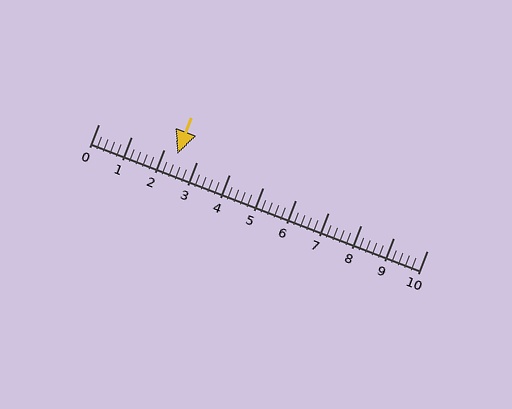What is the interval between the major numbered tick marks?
The major tick marks are spaced 1 units apart.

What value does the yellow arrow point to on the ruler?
The yellow arrow points to approximately 2.4.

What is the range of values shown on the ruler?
The ruler shows values from 0 to 10.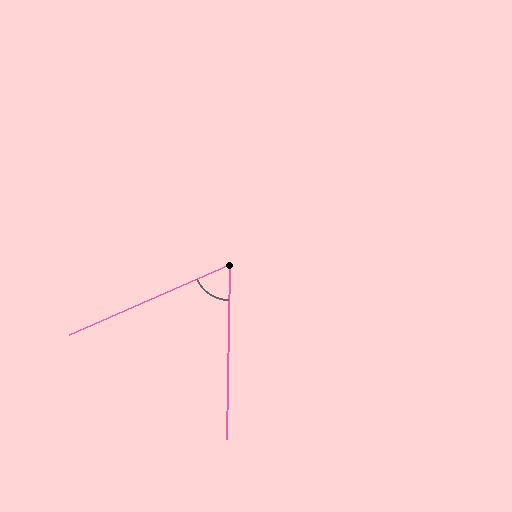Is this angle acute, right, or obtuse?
It is acute.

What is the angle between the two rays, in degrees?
Approximately 65 degrees.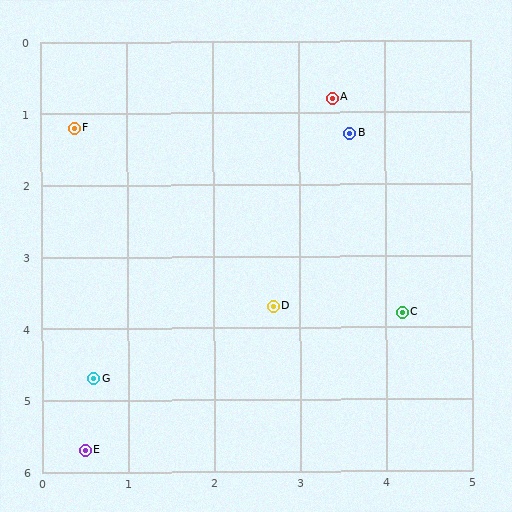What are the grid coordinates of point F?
Point F is at approximately (0.4, 1.2).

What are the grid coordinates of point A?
Point A is at approximately (3.4, 0.8).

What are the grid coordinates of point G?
Point G is at approximately (0.6, 4.7).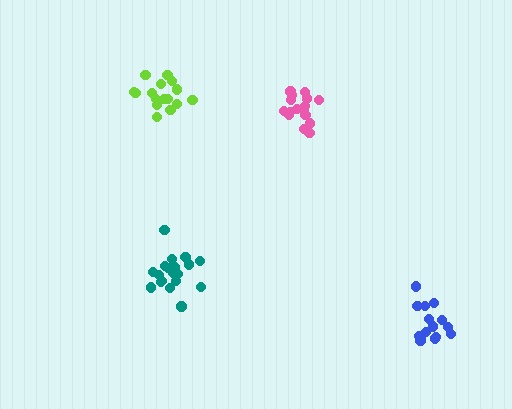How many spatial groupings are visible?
There are 4 spatial groupings.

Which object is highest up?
The lime cluster is topmost.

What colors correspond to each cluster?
The clusters are colored: teal, blue, lime, pink.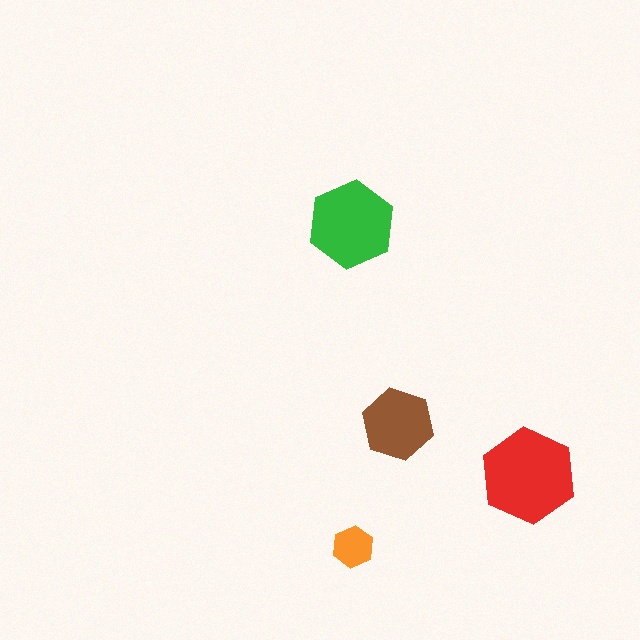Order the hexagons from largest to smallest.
the red one, the green one, the brown one, the orange one.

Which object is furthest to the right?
The red hexagon is rightmost.